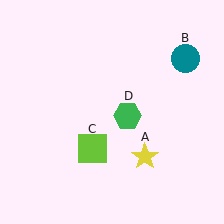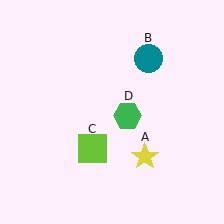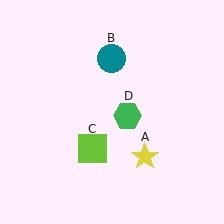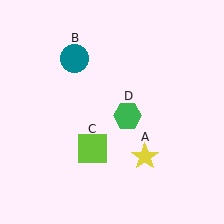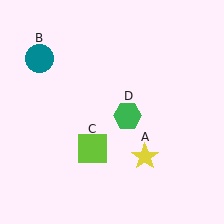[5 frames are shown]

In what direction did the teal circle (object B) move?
The teal circle (object B) moved left.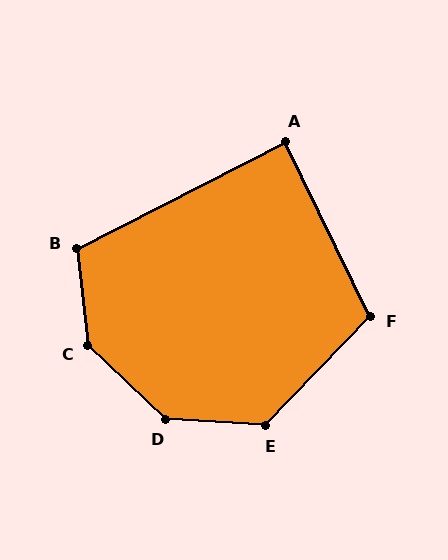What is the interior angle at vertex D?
Approximately 140 degrees (obtuse).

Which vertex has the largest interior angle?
C, at approximately 140 degrees.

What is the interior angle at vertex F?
Approximately 110 degrees (obtuse).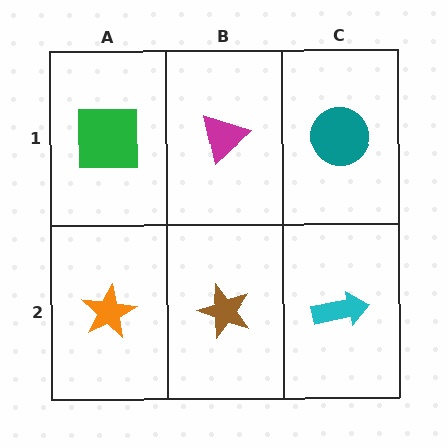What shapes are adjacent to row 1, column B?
A brown star (row 2, column B), a green square (row 1, column A), a teal circle (row 1, column C).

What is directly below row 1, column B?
A brown star.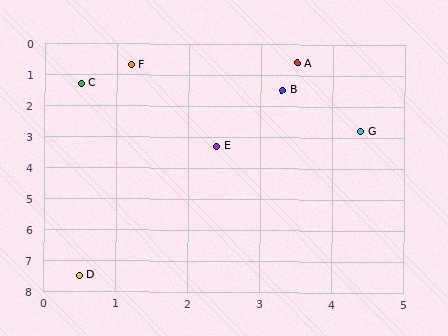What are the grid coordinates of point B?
Point B is at approximately (3.3, 1.5).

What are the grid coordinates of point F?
Point F is at approximately (1.2, 0.7).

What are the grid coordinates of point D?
Point D is at approximately (0.5, 7.5).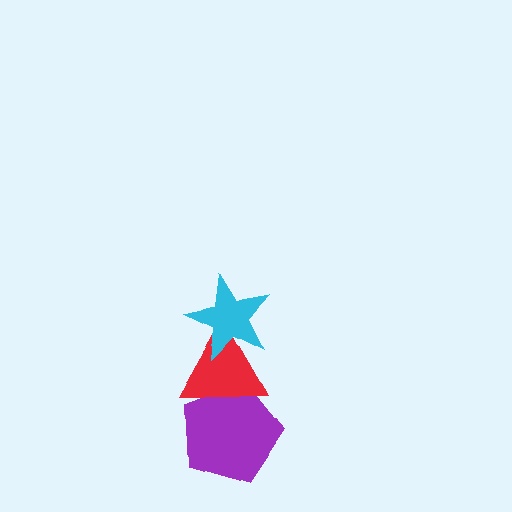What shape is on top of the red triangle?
The cyan star is on top of the red triangle.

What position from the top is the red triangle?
The red triangle is 2nd from the top.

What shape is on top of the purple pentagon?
The red triangle is on top of the purple pentagon.